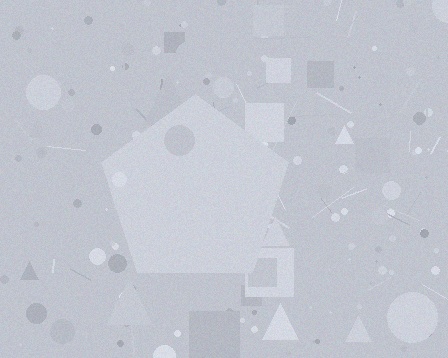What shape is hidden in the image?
A pentagon is hidden in the image.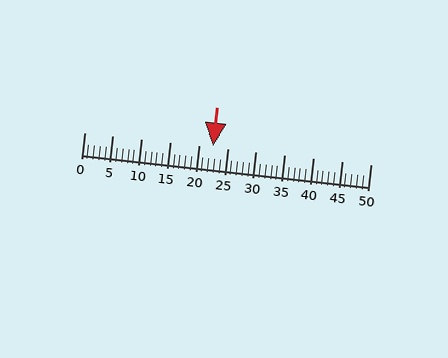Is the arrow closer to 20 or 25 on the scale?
The arrow is closer to 20.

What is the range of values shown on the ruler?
The ruler shows values from 0 to 50.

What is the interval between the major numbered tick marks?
The major tick marks are spaced 5 units apart.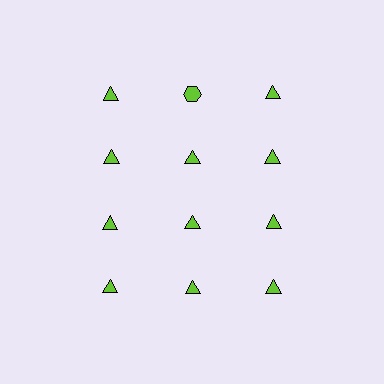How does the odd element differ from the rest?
It has a different shape: hexagon instead of triangle.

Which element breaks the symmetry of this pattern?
The lime hexagon in the top row, second from left column breaks the symmetry. All other shapes are lime triangles.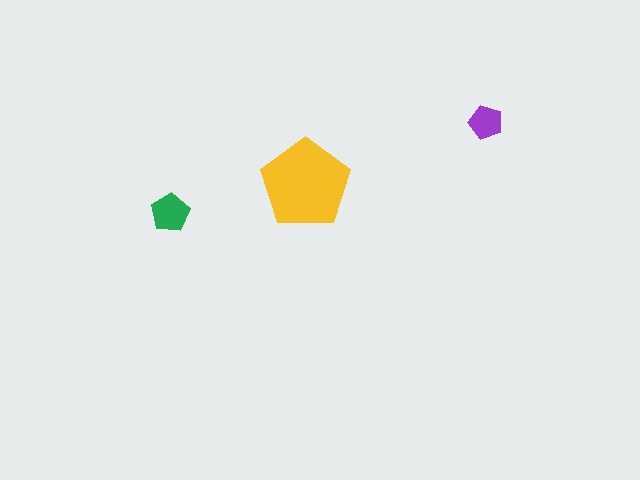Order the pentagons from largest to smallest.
the yellow one, the green one, the purple one.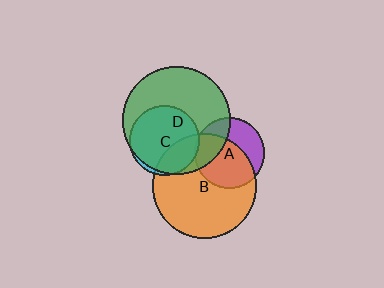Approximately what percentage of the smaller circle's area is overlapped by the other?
Approximately 30%.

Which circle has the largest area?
Circle D (green).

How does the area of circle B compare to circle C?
Approximately 2.2 times.